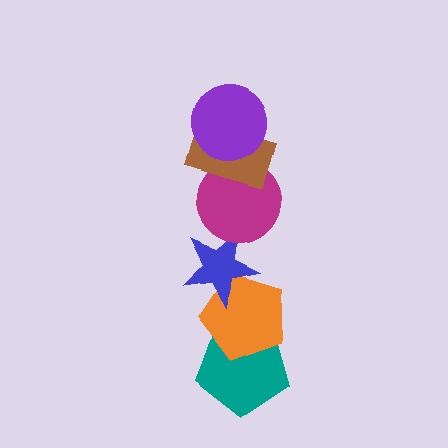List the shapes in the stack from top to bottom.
From top to bottom: the purple circle, the brown rectangle, the magenta circle, the blue star, the orange pentagon, the teal pentagon.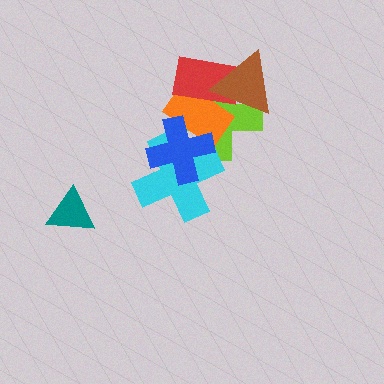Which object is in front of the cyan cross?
The blue cross is in front of the cyan cross.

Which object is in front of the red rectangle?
The brown triangle is in front of the red rectangle.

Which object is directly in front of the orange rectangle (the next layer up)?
The red rectangle is directly in front of the orange rectangle.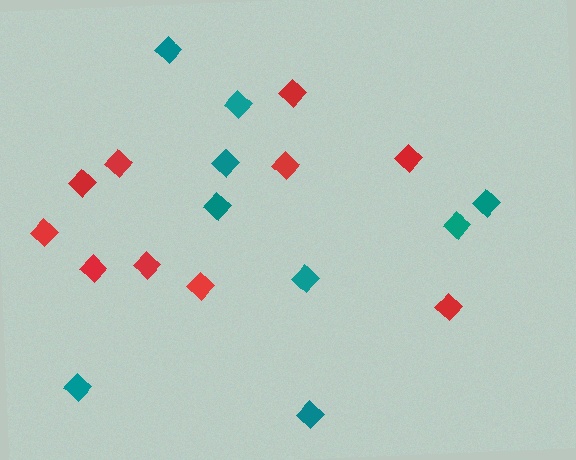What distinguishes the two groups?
There are 2 groups: one group of red diamonds (10) and one group of teal diamonds (9).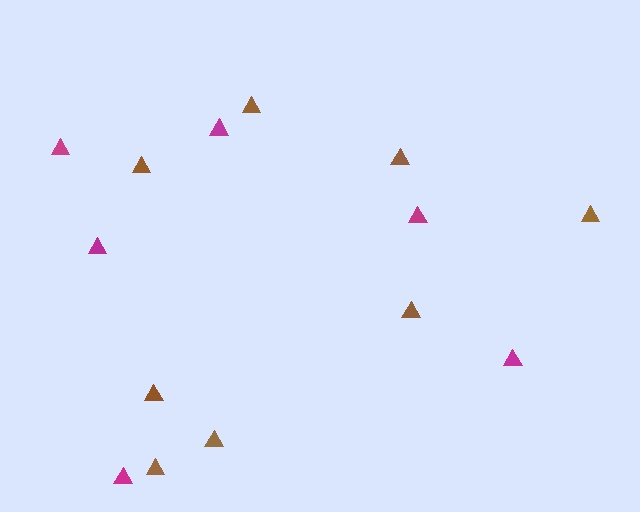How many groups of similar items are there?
There are 2 groups: one group of magenta triangles (6) and one group of brown triangles (8).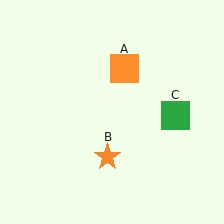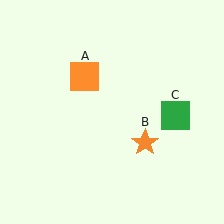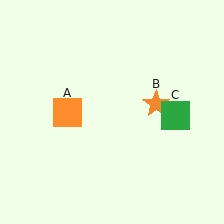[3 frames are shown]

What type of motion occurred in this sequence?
The orange square (object A), orange star (object B) rotated counterclockwise around the center of the scene.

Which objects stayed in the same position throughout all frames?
Green square (object C) remained stationary.